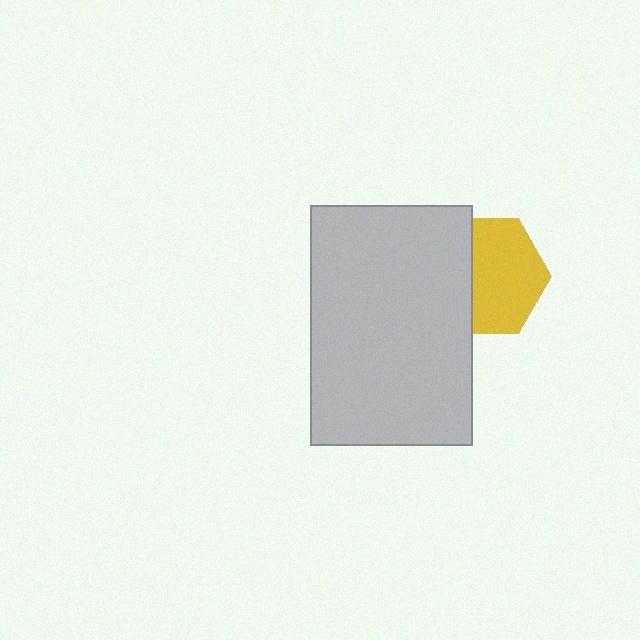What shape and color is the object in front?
The object in front is a light gray rectangle.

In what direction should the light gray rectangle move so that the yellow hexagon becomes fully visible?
The light gray rectangle should move left. That is the shortest direction to clear the overlap and leave the yellow hexagon fully visible.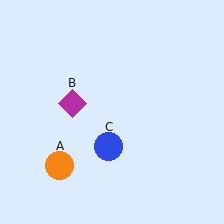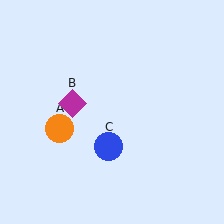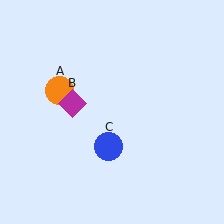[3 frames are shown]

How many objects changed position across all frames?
1 object changed position: orange circle (object A).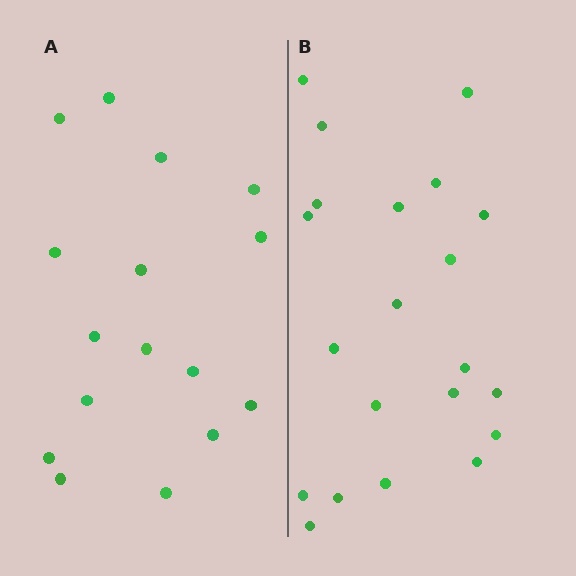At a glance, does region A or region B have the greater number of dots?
Region B (the right region) has more dots.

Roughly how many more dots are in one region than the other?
Region B has about 5 more dots than region A.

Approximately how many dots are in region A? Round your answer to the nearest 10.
About 20 dots. (The exact count is 16, which rounds to 20.)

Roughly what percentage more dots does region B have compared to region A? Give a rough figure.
About 30% more.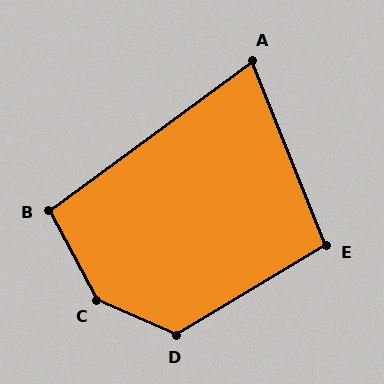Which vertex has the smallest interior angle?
A, at approximately 75 degrees.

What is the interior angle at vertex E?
Approximately 99 degrees (obtuse).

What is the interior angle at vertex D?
Approximately 125 degrees (obtuse).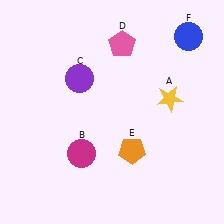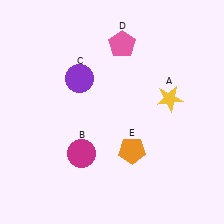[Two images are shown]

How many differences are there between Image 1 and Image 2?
There is 1 difference between the two images.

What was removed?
The blue circle (F) was removed in Image 2.